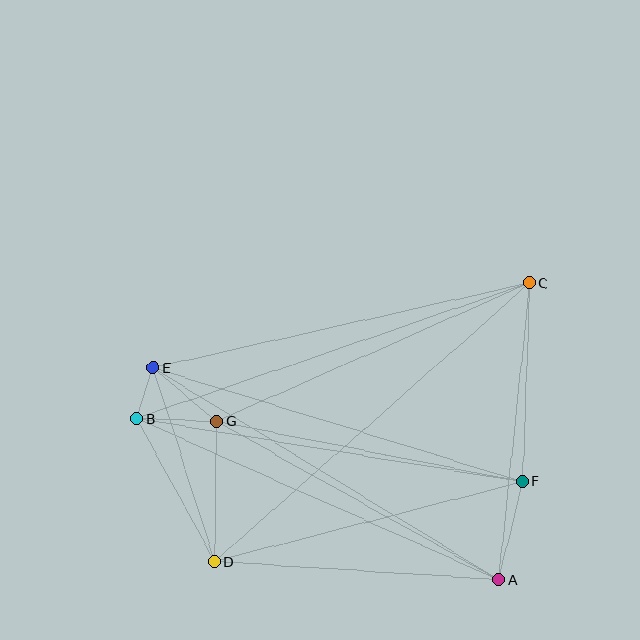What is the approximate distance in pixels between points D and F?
The distance between D and F is approximately 318 pixels.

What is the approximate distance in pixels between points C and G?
The distance between C and G is approximately 342 pixels.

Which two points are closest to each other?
Points B and E are closest to each other.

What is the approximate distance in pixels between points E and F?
The distance between E and F is approximately 386 pixels.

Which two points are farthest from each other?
Points C and D are farthest from each other.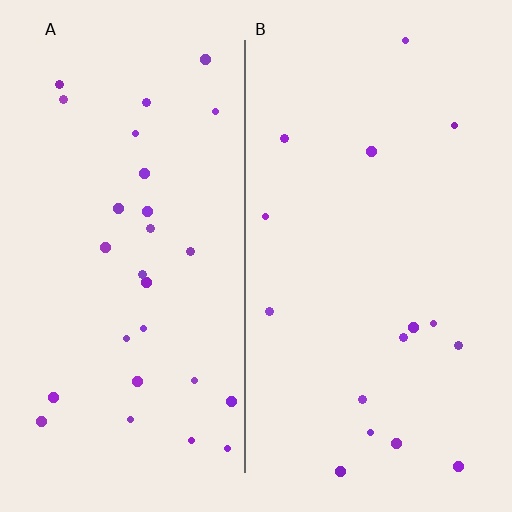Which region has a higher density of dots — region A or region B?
A (the left).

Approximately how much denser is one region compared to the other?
Approximately 1.8× — region A over region B.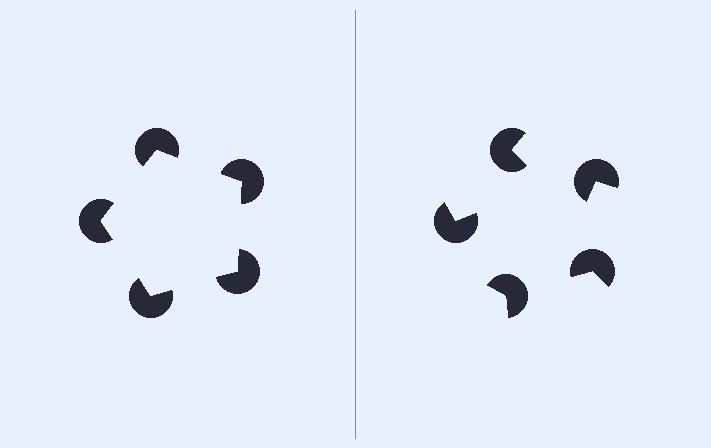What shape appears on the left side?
An illusory pentagon.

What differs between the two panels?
The pac-man discs are positioned identically on both sides; only the wedge orientations differ. On the left they align to a pentagon; on the right they are misaligned.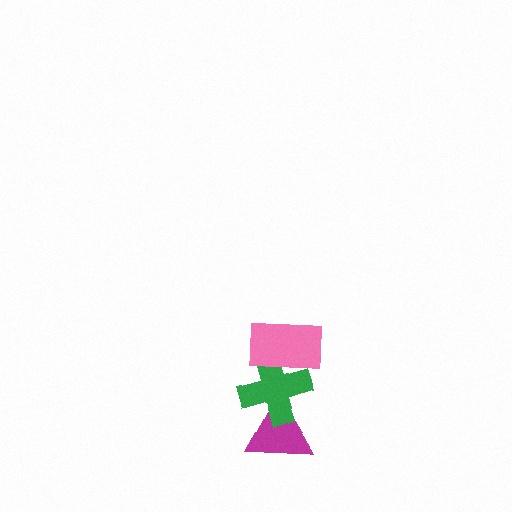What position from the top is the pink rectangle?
The pink rectangle is 1st from the top.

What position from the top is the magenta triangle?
The magenta triangle is 3rd from the top.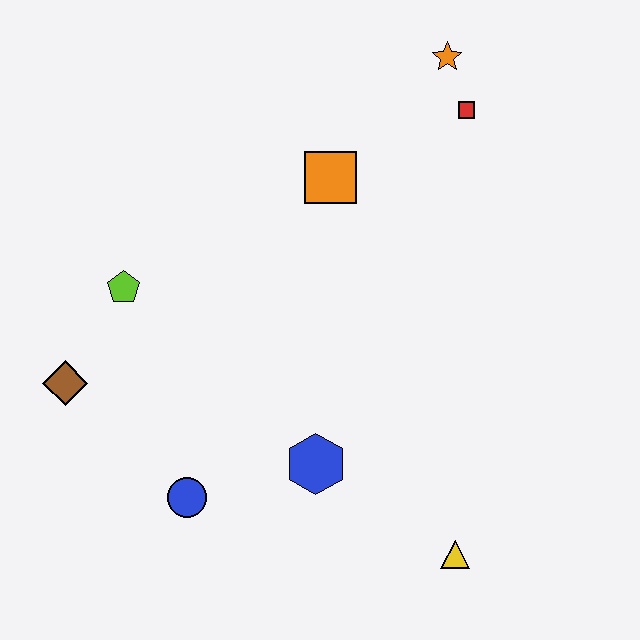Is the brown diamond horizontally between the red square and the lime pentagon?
No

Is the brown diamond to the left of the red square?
Yes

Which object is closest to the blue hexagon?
The blue circle is closest to the blue hexagon.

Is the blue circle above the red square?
No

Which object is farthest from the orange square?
The yellow triangle is farthest from the orange square.